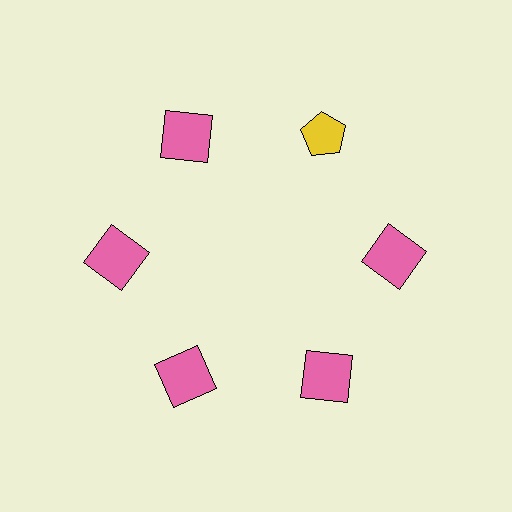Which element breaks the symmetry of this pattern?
The yellow pentagon at roughly the 1 o'clock position breaks the symmetry. All other shapes are pink squares.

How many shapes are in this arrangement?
There are 6 shapes arranged in a ring pattern.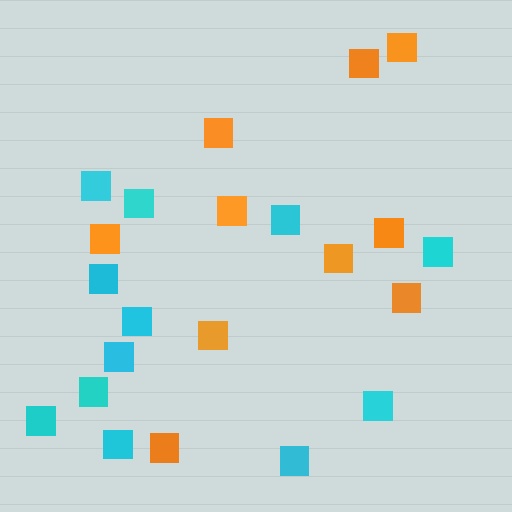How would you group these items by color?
There are 2 groups: one group of orange squares (10) and one group of cyan squares (12).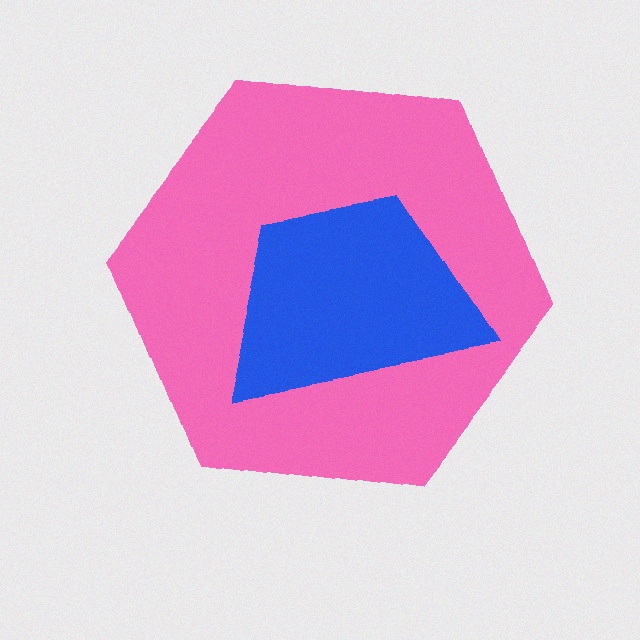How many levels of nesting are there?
2.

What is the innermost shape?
The blue trapezoid.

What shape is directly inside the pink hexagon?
The blue trapezoid.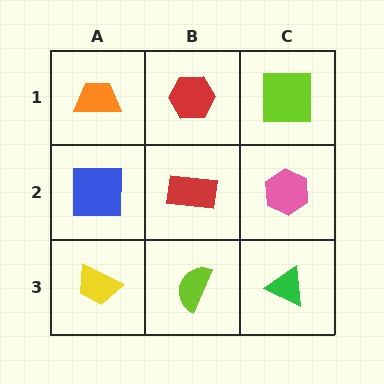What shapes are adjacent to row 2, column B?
A red hexagon (row 1, column B), a lime semicircle (row 3, column B), a blue square (row 2, column A), a pink hexagon (row 2, column C).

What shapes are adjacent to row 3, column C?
A pink hexagon (row 2, column C), a lime semicircle (row 3, column B).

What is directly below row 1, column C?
A pink hexagon.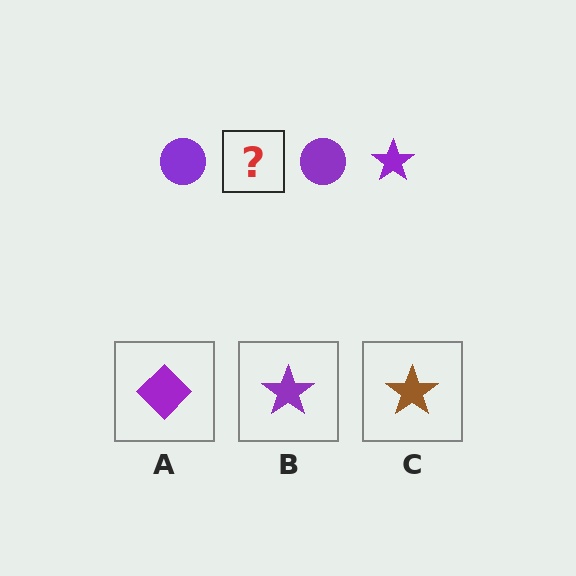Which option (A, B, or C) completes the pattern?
B.